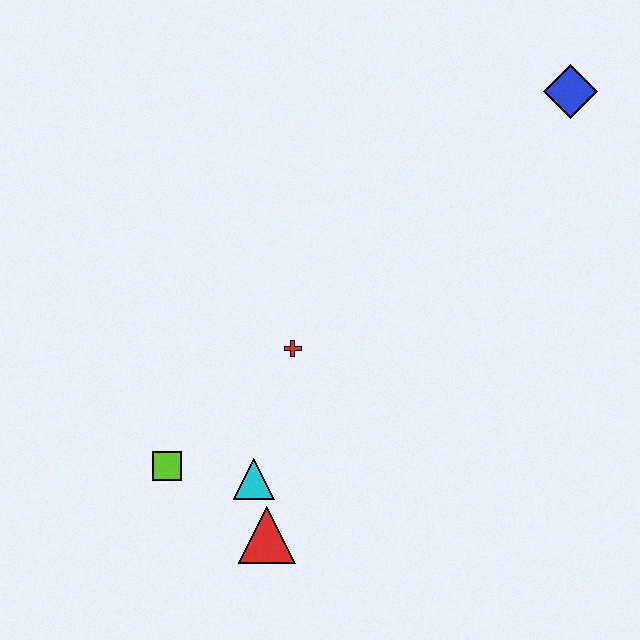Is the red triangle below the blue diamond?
Yes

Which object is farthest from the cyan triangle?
The blue diamond is farthest from the cyan triangle.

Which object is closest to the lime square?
The cyan triangle is closest to the lime square.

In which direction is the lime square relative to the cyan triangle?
The lime square is to the left of the cyan triangle.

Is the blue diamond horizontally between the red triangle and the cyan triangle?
No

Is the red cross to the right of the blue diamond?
No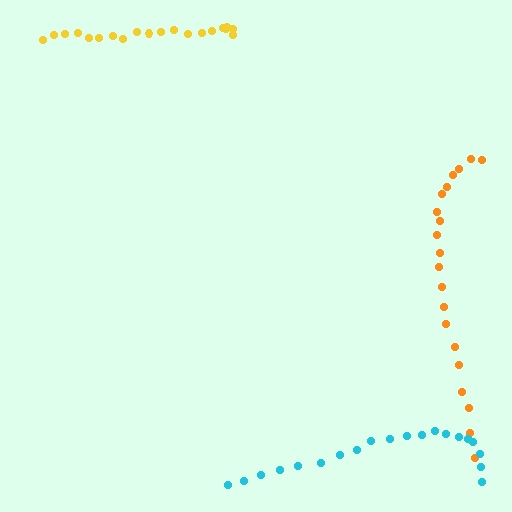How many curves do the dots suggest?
There are 3 distinct paths.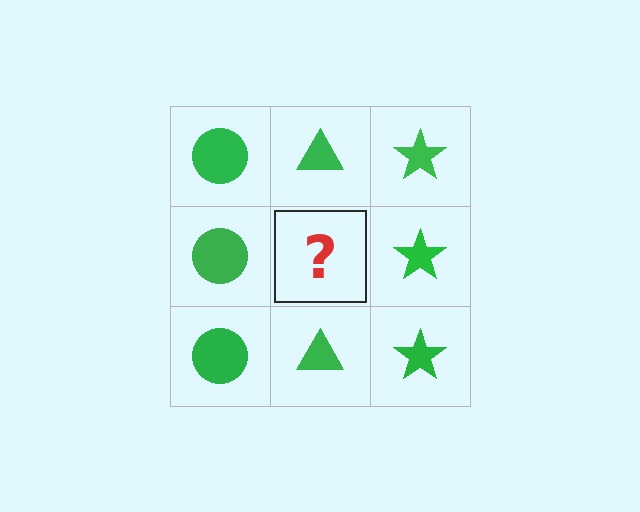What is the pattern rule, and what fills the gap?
The rule is that each column has a consistent shape. The gap should be filled with a green triangle.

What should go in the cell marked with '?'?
The missing cell should contain a green triangle.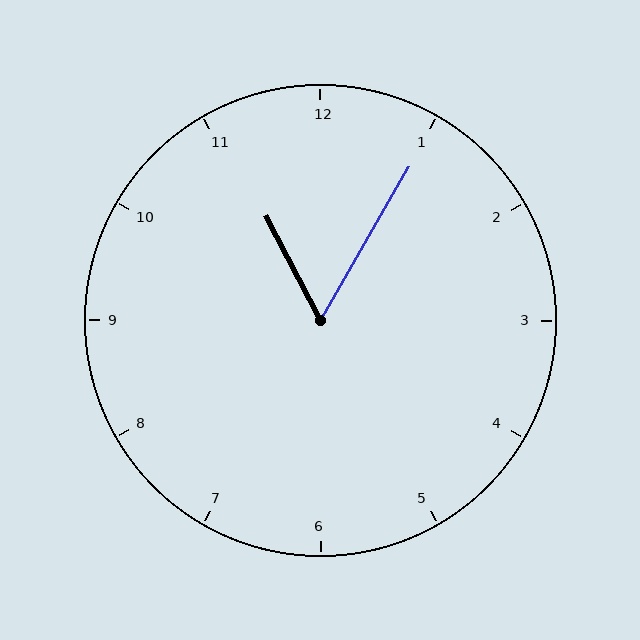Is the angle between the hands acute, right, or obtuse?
It is acute.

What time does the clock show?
11:05.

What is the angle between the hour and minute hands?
Approximately 58 degrees.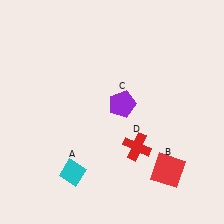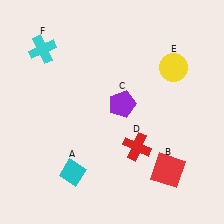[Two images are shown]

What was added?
A yellow circle (E), a cyan cross (F) were added in Image 2.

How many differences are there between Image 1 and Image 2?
There are 2 differences between the two images.